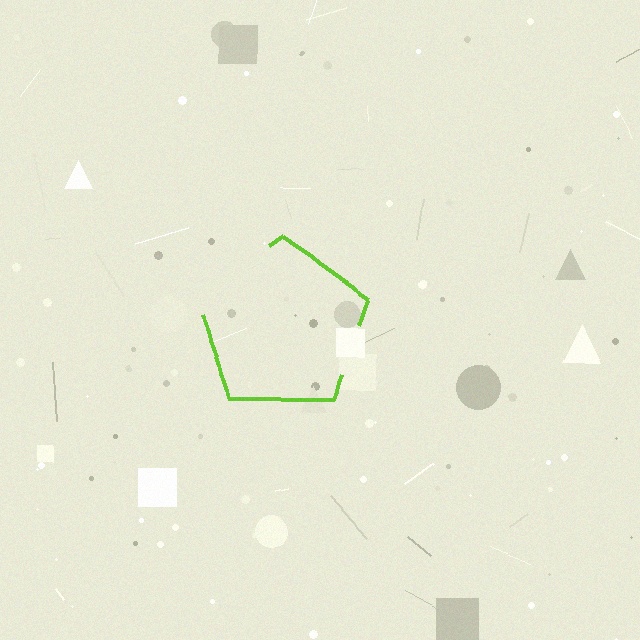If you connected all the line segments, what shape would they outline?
They would outline a pentagon.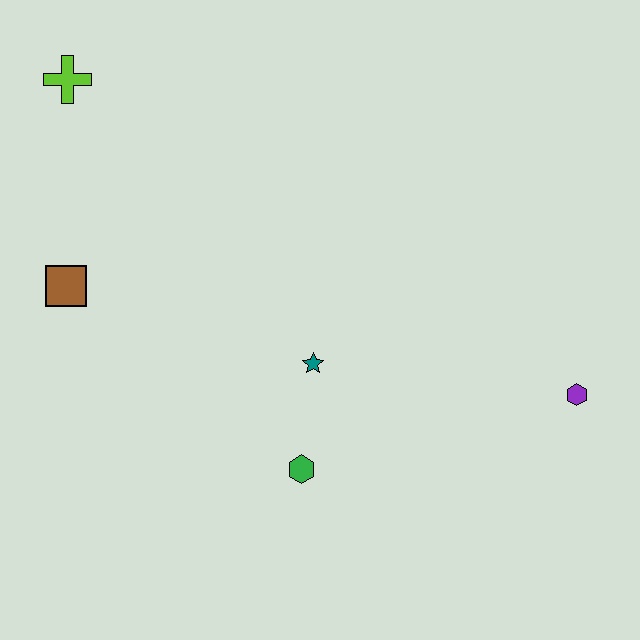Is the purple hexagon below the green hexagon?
No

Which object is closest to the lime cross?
The brown square is closest to the lime cross.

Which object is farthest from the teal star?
The lime cross is farthest from the teal star.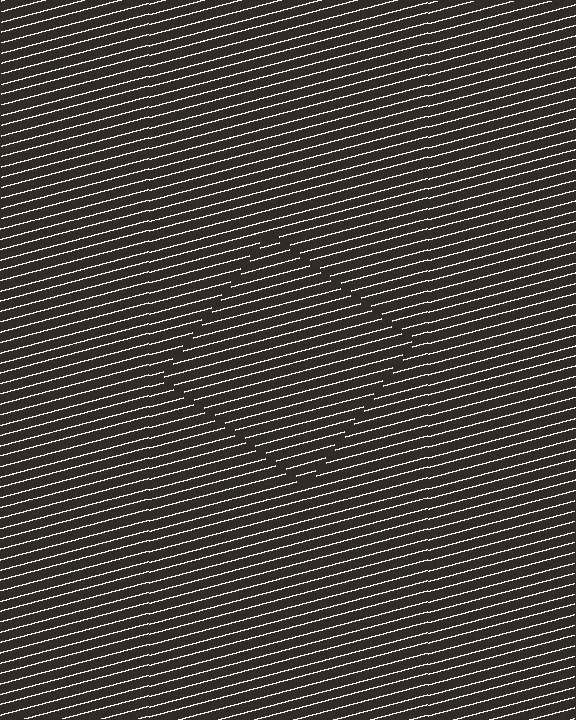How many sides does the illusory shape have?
4 sides — the line-ends trace a square.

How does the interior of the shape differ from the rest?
The interior of the shape contains the same grating, shifted by half a period — the contour is defined by the phase discontinuity where line-ends from the inner and outer gratings abut.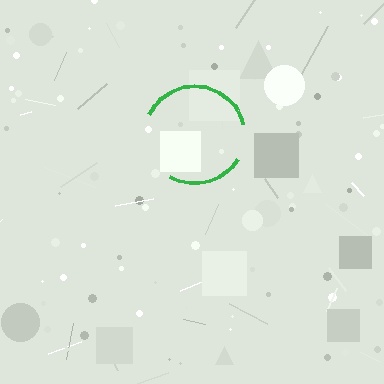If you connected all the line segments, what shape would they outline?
They would outline a circle.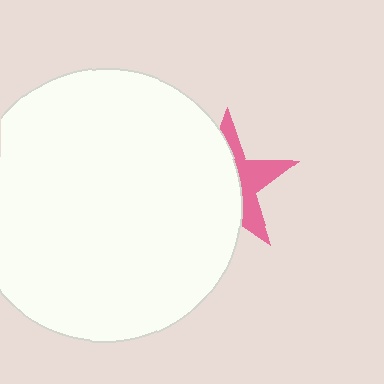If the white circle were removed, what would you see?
You would see the complete pink star.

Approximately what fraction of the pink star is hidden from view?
Roughly 61% of the pink star is hidden behind the white circle.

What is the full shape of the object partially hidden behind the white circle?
The partially hidden object is a pink star.